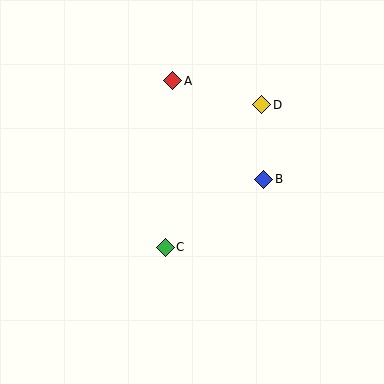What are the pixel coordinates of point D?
Point D is at (262, 105).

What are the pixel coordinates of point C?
Point C is at (165, 247).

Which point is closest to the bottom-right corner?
Point B is closest to the bottom-right corner.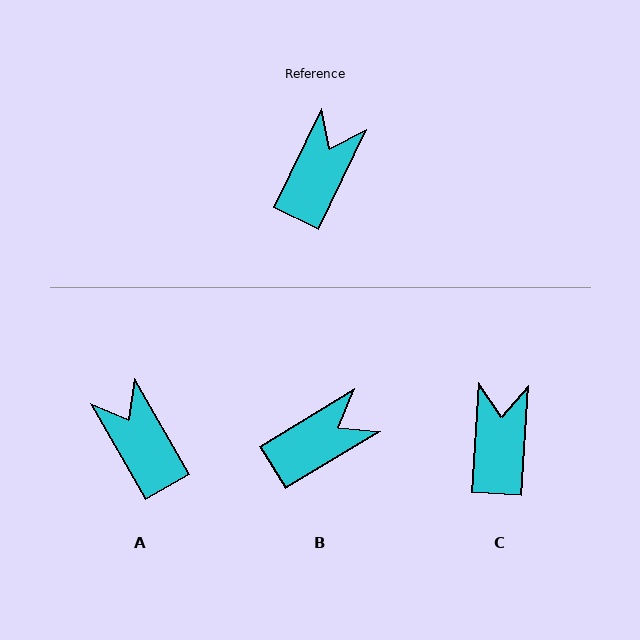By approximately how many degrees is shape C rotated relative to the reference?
Approximately 22 degrees counter-clockwise.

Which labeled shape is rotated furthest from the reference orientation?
A, about 56 degrees away.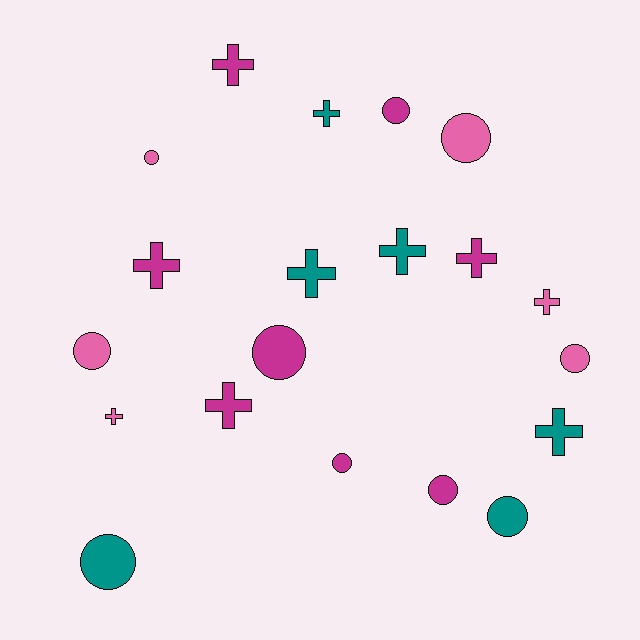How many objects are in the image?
There are 20 objects.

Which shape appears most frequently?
Cross, with 10 objects.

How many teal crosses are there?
There are 4 teal crosses.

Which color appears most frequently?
Magenta, with 8 objects.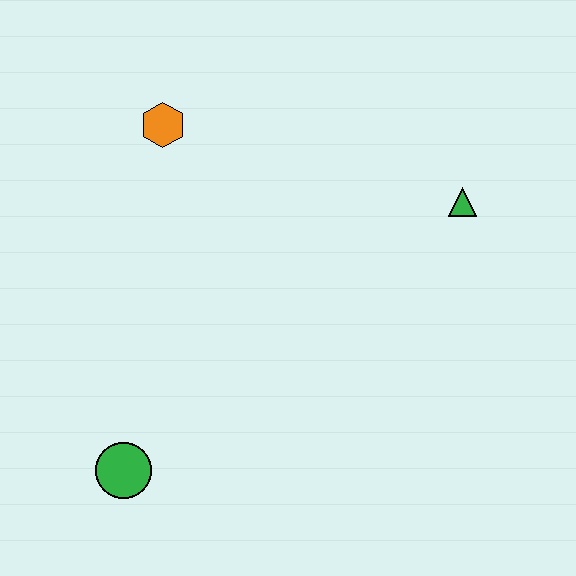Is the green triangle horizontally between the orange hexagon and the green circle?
No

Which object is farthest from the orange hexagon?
The green circle is farthest from the orange hexagon.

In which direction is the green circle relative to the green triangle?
The green circle is to the left of the green triangle.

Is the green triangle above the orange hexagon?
No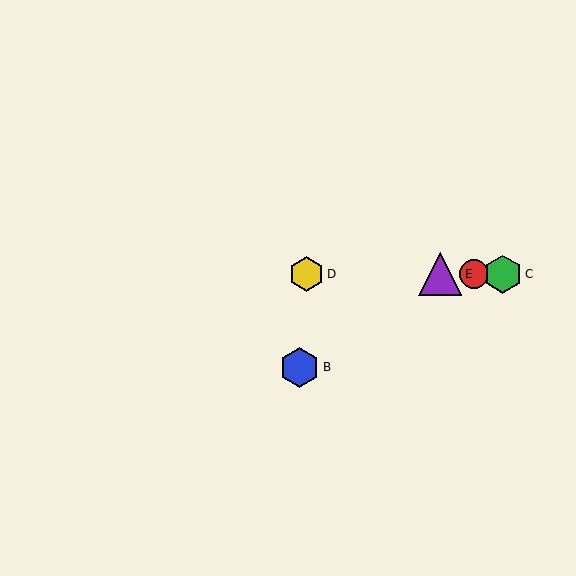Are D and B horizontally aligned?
No, D is at y≈274 and B is at y≈367.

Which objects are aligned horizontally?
Objects A, C, D, E are aligned horizontally.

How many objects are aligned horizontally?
4 objects (A, C, D, E) are aligned horizontally.